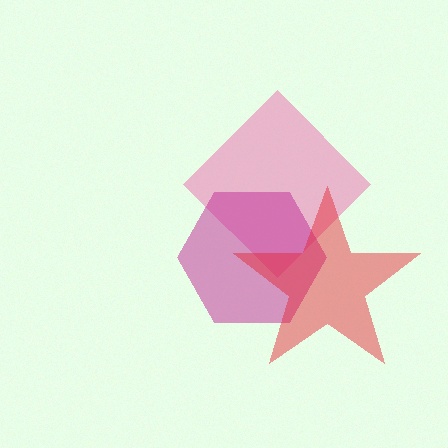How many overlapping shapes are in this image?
There are 3 overlapping shapes in the image.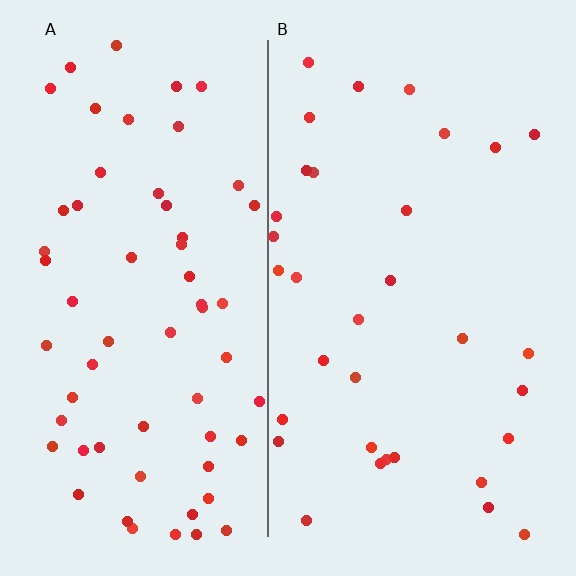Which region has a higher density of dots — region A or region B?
A (the left).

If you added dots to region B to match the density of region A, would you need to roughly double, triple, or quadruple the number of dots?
Approximately double.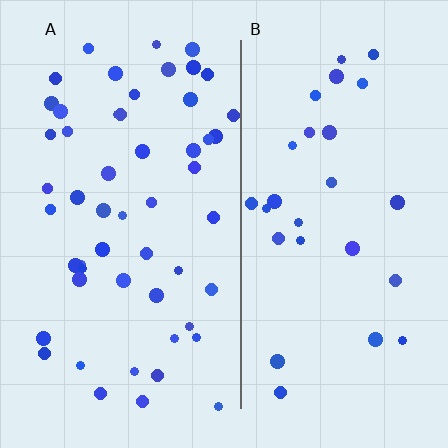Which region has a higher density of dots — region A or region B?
A (the left).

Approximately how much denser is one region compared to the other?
Approximately 1.9× — region A over region B.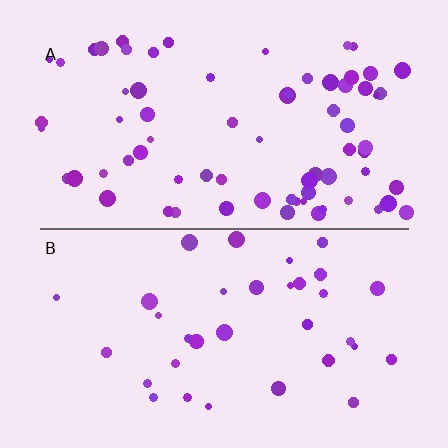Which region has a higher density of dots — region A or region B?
A (the top).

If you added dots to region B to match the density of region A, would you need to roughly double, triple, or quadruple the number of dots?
Approximately double.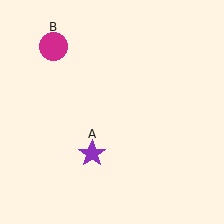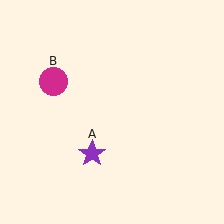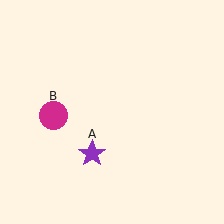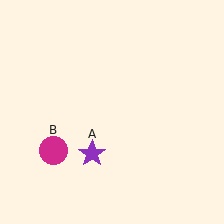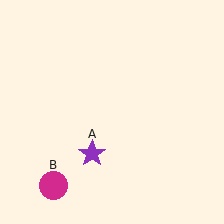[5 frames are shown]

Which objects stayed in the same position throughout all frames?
Purple star (object A) remained stationary.